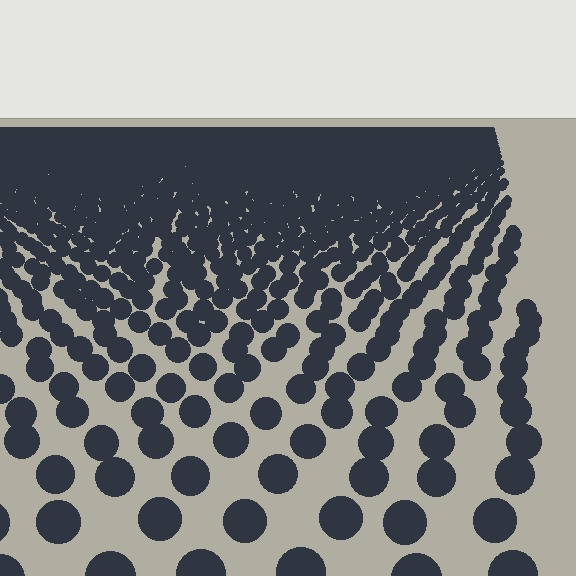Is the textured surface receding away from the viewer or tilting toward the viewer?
The surface is receding away from the viewer. Texture elements get smaller and denser toward the top.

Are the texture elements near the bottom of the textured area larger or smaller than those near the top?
Larger. Near the bottom, elements are closer to the viewer and appear at a bigger on-screen size.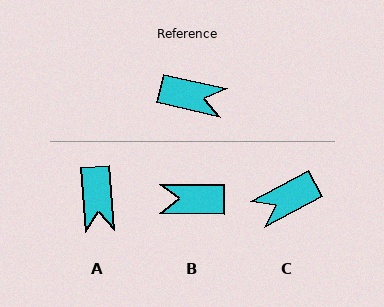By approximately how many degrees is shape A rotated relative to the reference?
Approximately 73 degrees clockwise.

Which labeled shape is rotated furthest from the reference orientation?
B, about 168 degrees away.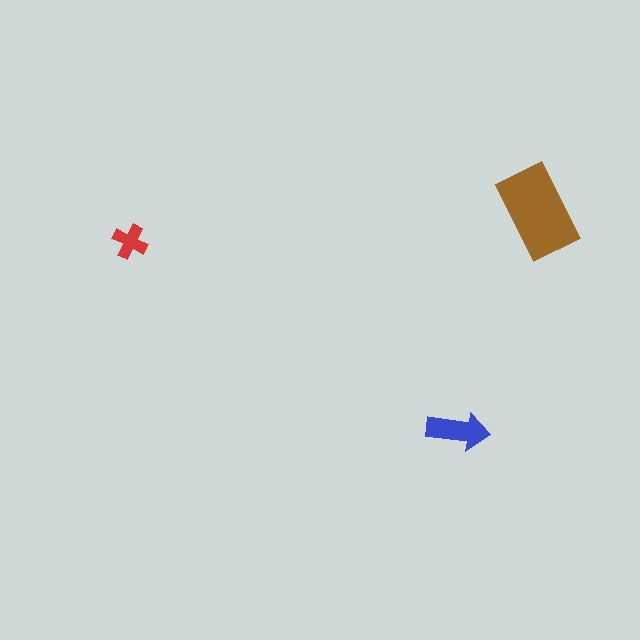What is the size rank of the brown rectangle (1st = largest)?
1st.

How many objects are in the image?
There are 3 objects in the image.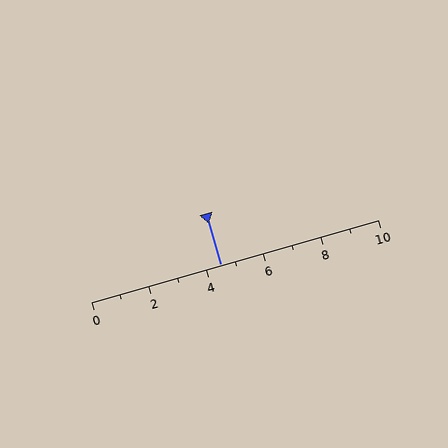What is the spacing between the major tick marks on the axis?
The major ticks are spaced 2 apart.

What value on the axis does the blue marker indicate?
The marker indicates approximately 4.5.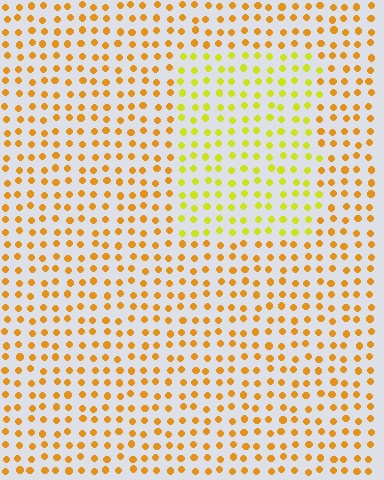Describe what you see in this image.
The image is filled with small orange elements in a uniform arrangement. A rectangle-shaped region is visible where the elements are tinted to a slightly different hue, forming a subtle color boundary.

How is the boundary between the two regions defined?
The boundary is defined purely by a slight shift in hue (about 31 degrees). Spacing, size, and orientation are identical on both sides.